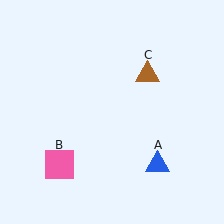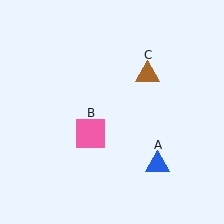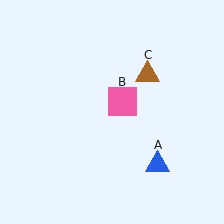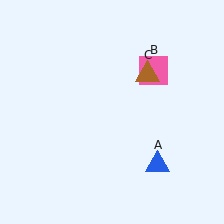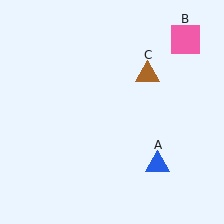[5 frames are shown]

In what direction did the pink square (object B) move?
The pink square (object B) moved up and to the right.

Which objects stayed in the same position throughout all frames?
Blue triangle (object A) and brown triangle (object C) remained stationary.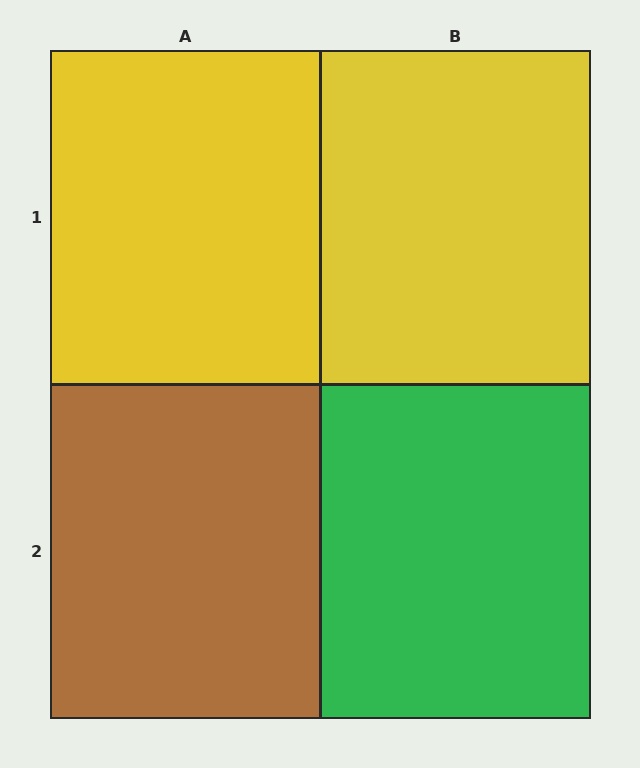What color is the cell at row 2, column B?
Green.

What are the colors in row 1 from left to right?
Yellow, yellow.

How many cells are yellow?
2 cells are yellow.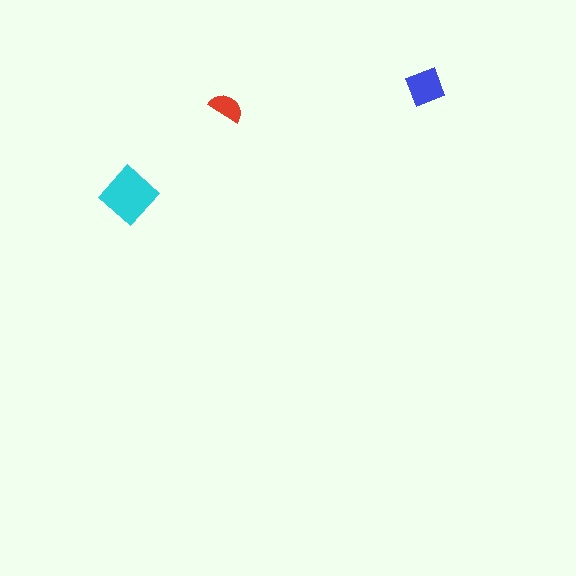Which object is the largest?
The cyan diamond.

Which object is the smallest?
The red semicircle.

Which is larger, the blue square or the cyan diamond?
The cyan diamond.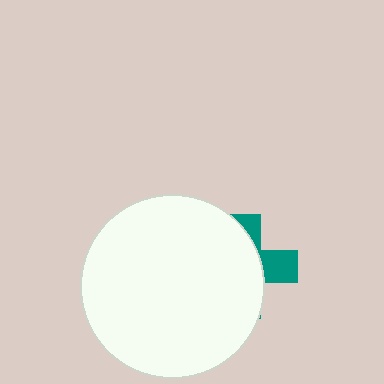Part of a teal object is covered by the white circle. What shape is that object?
It is a cross.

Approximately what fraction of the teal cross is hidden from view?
Roughly 70% of the teal cross is hidden behind the white circle.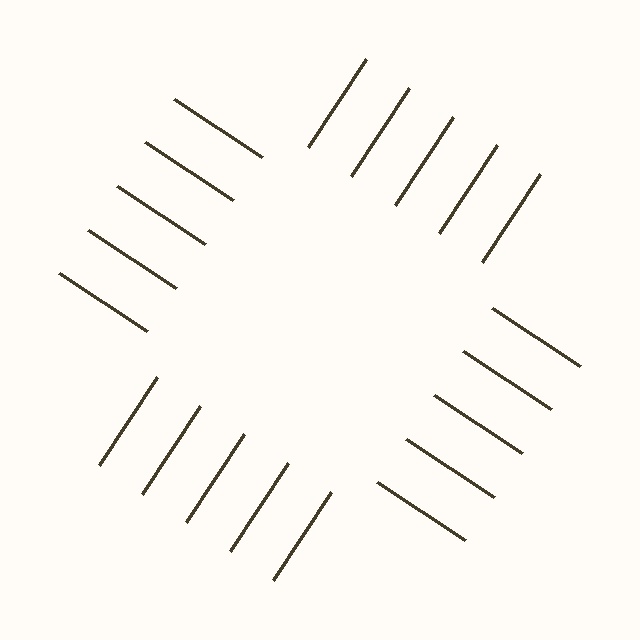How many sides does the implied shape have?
4 sides — the line-ends trace a square.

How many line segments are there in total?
20 — 5 along each of the 4 edges.